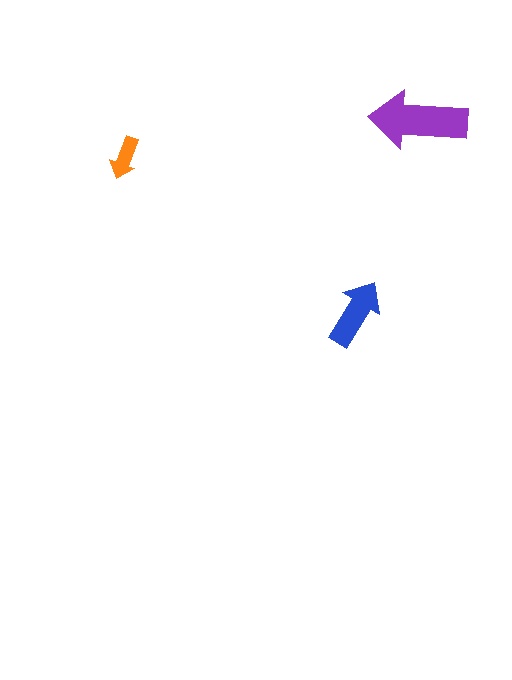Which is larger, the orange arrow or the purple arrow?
The purple one.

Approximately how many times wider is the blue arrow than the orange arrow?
About 1.5 times wider.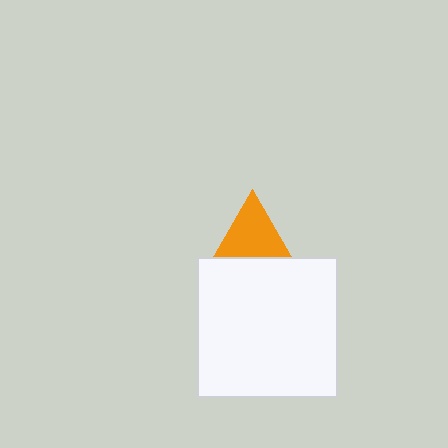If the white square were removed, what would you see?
You would see the complete orange triangle.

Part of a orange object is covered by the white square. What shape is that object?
It is a triangle.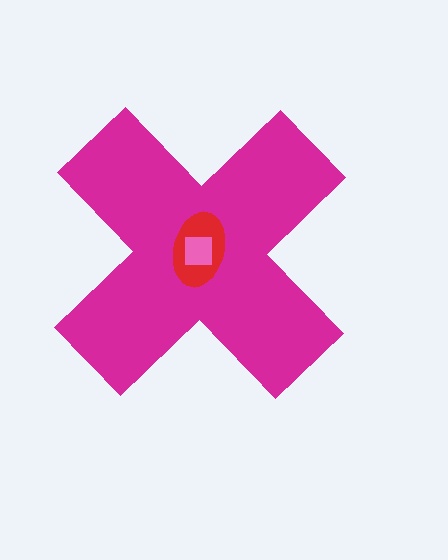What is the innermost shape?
The pink square.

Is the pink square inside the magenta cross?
Yes.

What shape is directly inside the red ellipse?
The pink square.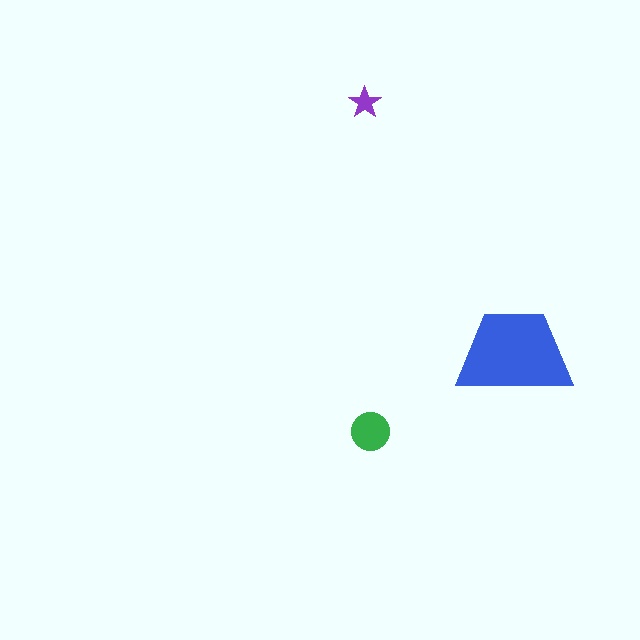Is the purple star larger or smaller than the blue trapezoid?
Smaller.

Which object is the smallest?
The purple star.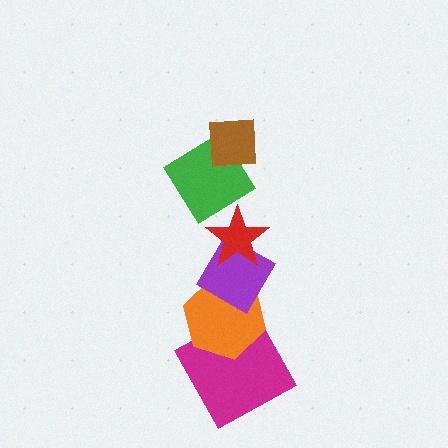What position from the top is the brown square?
The brown square is 1st from the top.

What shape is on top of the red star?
The green diamond is on top of the red star.